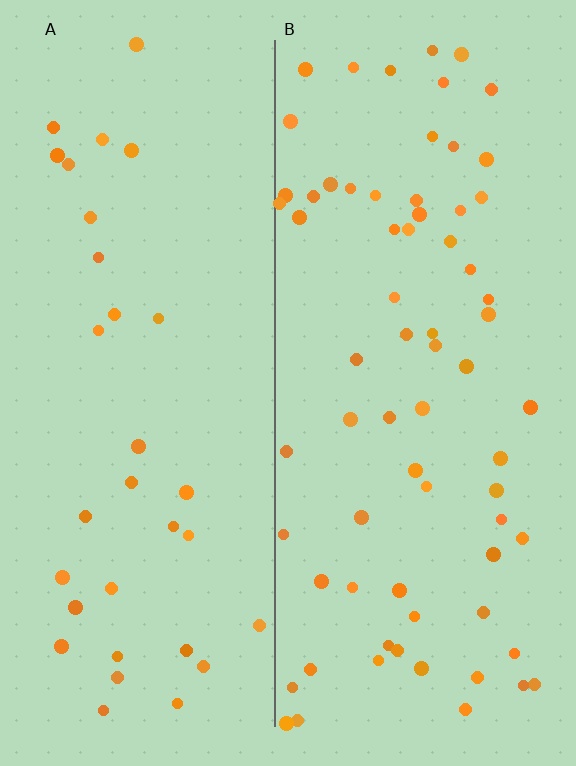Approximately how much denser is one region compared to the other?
Approximately 2.1× — region B over region A.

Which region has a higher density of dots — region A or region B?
B (the right).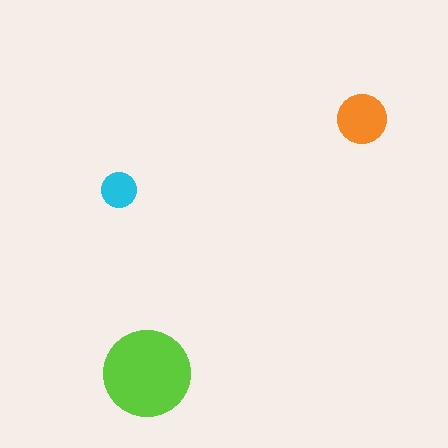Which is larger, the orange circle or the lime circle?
The lime one.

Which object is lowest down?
The lime circle is bottommost.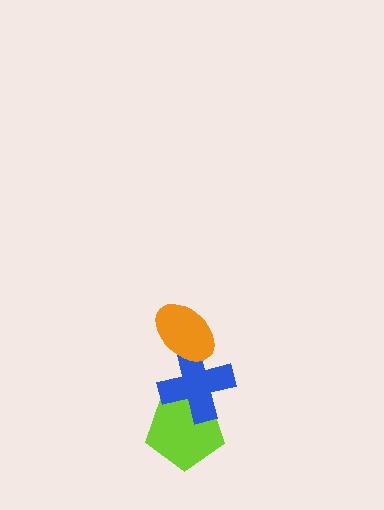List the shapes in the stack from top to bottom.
From top to bottom: the orange ellipse, the blue cross, the lime pentagon.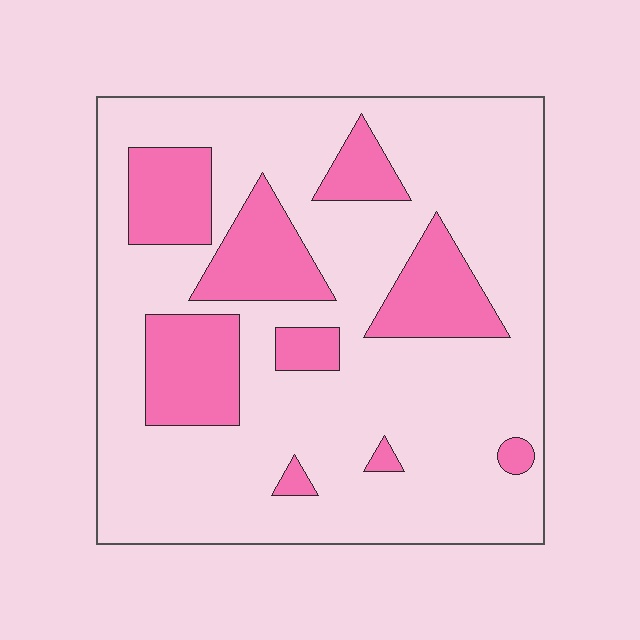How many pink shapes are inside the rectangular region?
9.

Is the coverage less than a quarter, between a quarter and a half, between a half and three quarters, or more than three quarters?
Less than a quarter.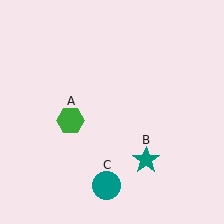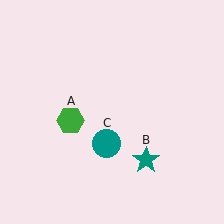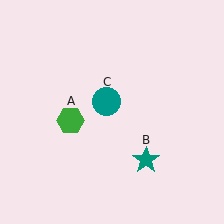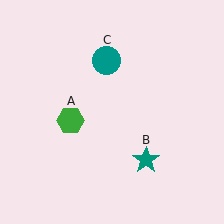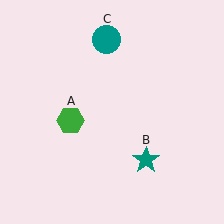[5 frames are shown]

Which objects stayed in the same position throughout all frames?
Green hexagon (object A) and teal star (object B) remained stationary.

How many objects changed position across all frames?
1 object changed position: teal circle (object C).